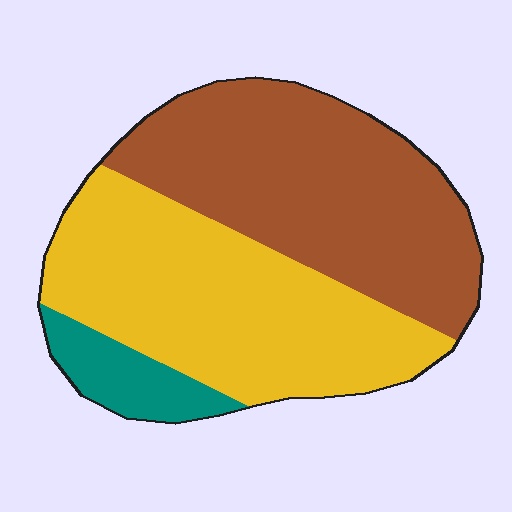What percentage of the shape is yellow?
Yellow covers roughly 45% of the shape.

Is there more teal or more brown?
Brown.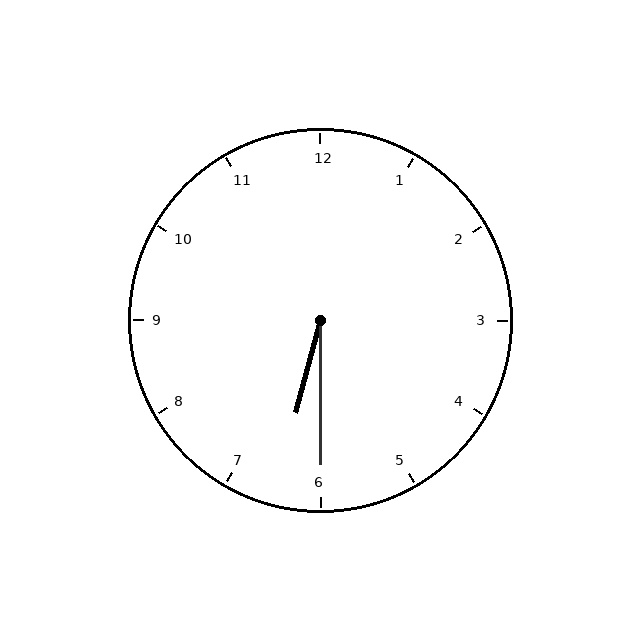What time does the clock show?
6:30.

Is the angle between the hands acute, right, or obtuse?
It is acute.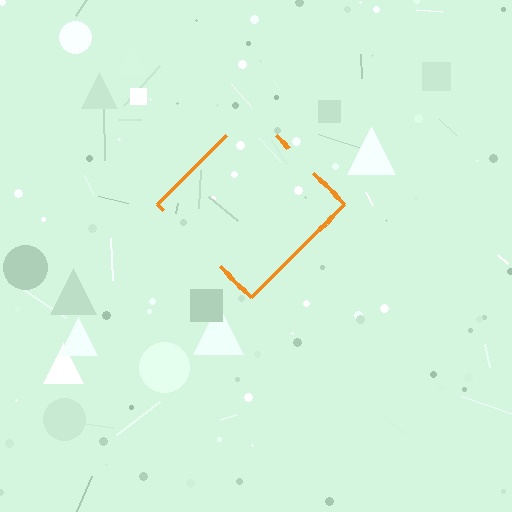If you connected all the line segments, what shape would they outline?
They would outline a diamond.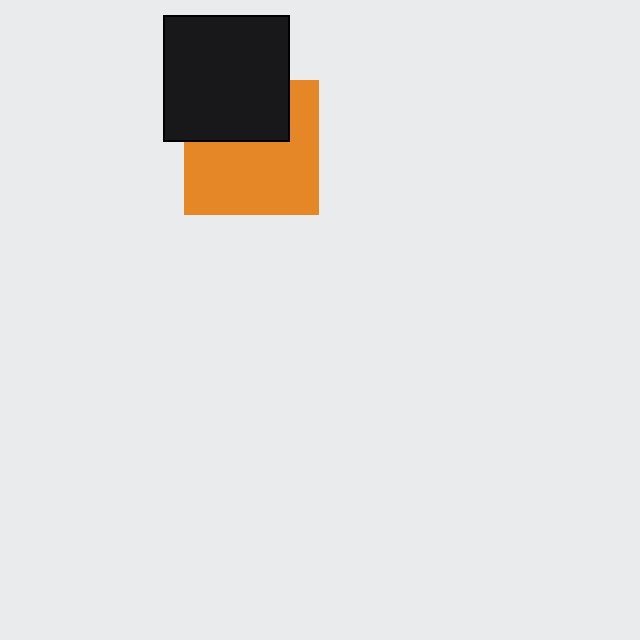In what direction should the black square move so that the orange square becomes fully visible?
The black square should move up. That is the shortest direction to clear the overlap and leave the orange square fully visible.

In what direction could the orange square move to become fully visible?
The orange square could move down. That would shift it out from behind the black square entirely.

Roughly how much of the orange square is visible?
About half of it is visible (roughly 64%).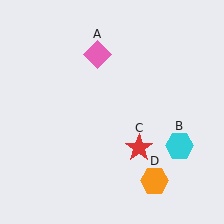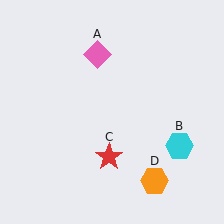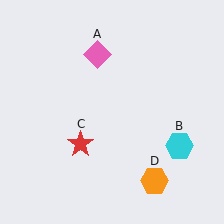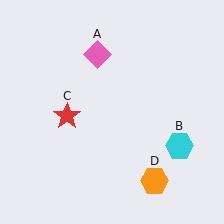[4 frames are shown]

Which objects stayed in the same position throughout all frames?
Pink diamond (object A) and cyan hexagon (object B) and orange hexagon (object D) remained stationary.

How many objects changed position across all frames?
1 object changed position: red star (object C).